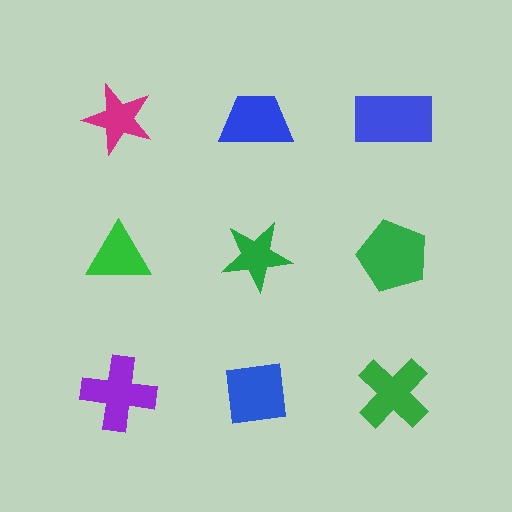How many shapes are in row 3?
3 shapes.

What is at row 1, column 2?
A blue trapezoid.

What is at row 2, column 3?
A green pentagon.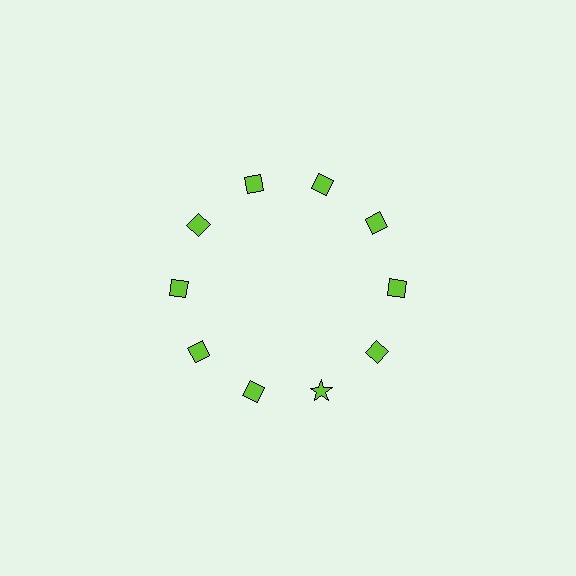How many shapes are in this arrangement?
There are 10 shapes arranged in a ring pattern.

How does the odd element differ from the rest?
It has a different shape: star instead of diamond.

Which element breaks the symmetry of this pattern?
The lime star at roughly the 5 o'clock position breaks the symmetry. All other shapes are lime diamonds.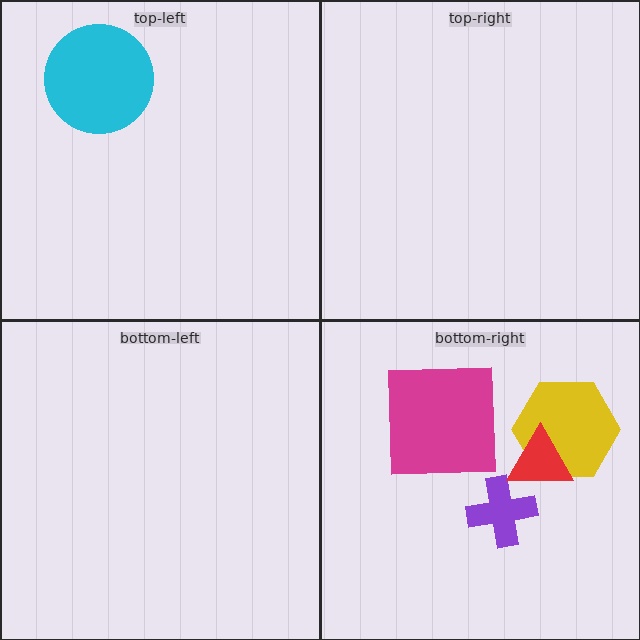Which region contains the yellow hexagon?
The bottom-right region.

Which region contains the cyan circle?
The top-left region.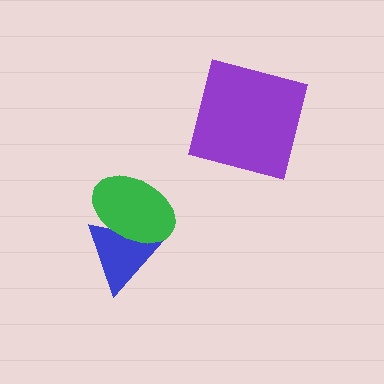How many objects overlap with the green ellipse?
1 object overlaps with the green ellipse.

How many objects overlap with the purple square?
0 objects overlap with the purple square.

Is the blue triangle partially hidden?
Yes, it is partially covered by another shape.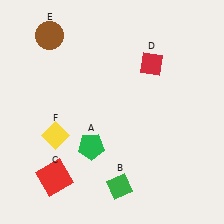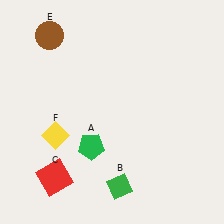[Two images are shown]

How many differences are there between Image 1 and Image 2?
There is 1 difference between the two images.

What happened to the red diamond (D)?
The red diamond (D) was removed in Image 2. It was in the top-right area of Image 1.